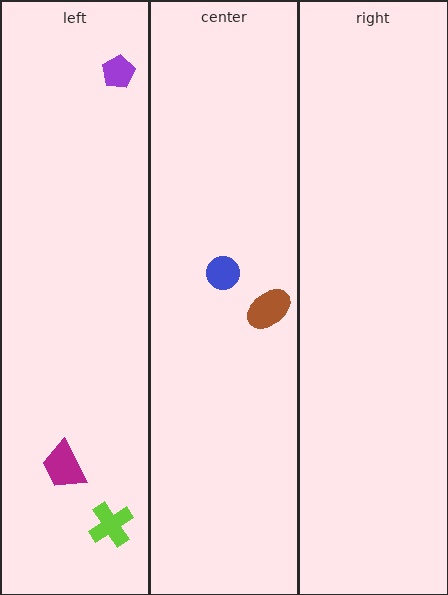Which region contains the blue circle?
The center region.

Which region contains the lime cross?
The left region.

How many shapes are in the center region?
2.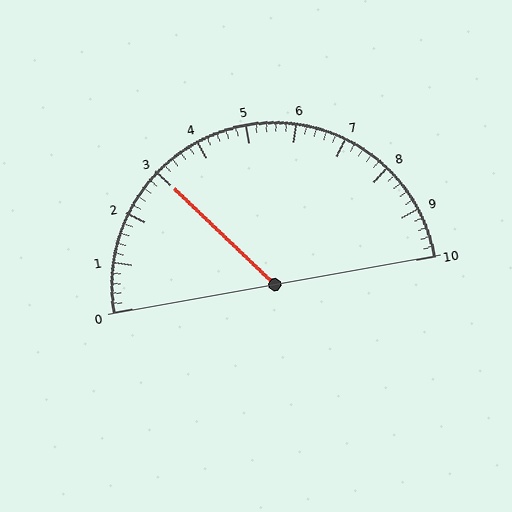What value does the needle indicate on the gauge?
The needle indicates approximately 3.0.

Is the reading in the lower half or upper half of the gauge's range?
The reading is in the lower half of the range (0 to 10).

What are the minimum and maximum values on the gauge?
The gauge ranges from 0 to 10.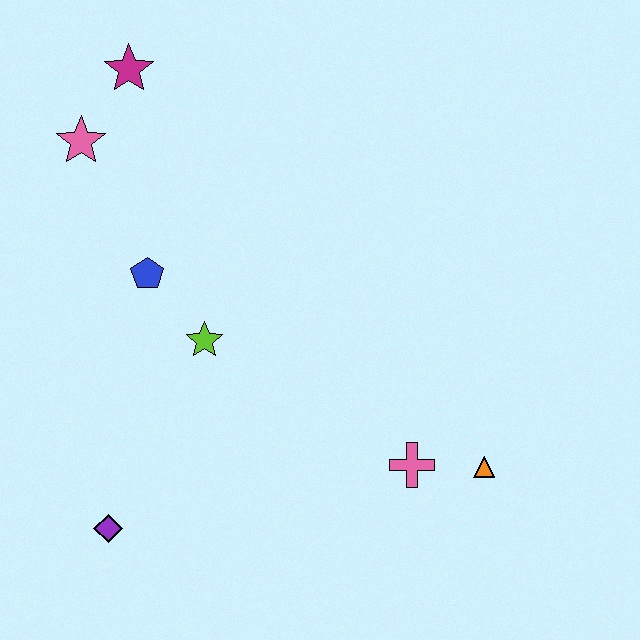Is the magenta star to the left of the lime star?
Yes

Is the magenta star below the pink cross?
No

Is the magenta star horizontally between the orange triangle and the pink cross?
No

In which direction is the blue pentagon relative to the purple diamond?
The blue pentagon is above the purple diamond.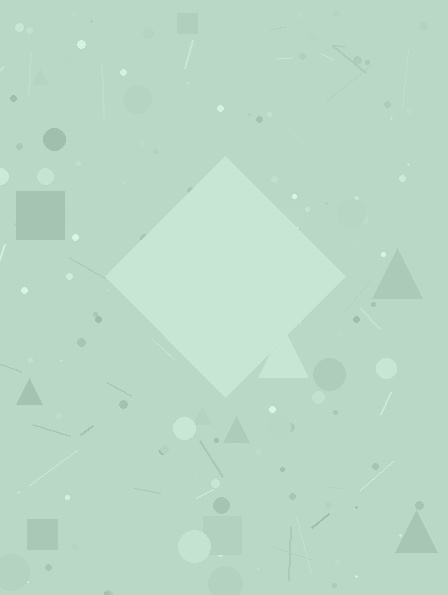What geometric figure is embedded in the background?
A diamond is embedded in the background.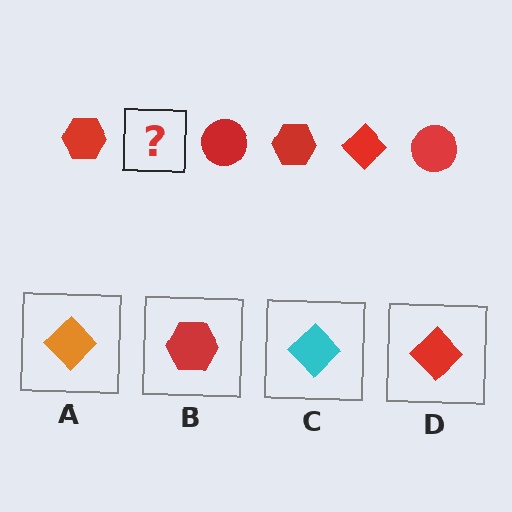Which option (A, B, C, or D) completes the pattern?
D.